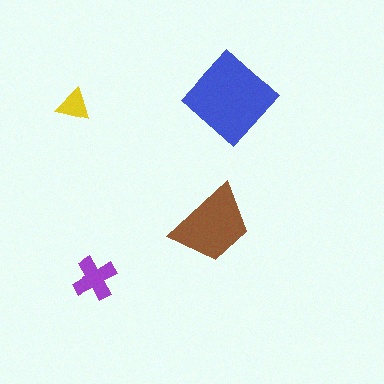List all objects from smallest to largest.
The yellow triangle, the purple cross, the brown trapezoid, the blue diamond.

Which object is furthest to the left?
The yellow triangle is leftmost.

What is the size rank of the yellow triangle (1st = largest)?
4th.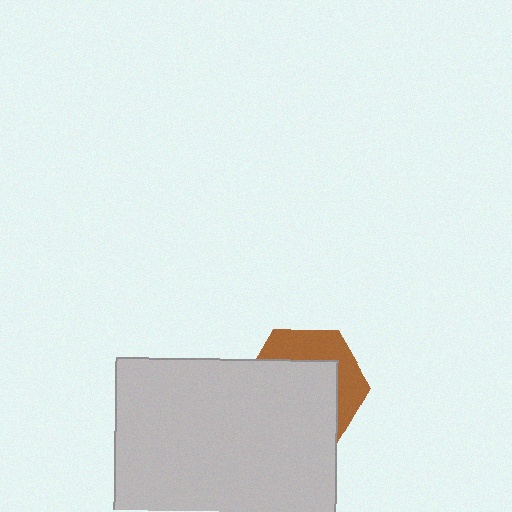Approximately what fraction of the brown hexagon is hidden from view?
Roughly 63% of the brown hexagon is hidden behind the light gray rectangle.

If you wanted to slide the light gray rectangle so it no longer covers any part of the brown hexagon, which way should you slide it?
Slide it toward the lower-left — that is the most direct way to separate the two shapes.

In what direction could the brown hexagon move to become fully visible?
The brown hexagon could move toward the upper-right. That would shift it out from behind the light gray rectangle entirely.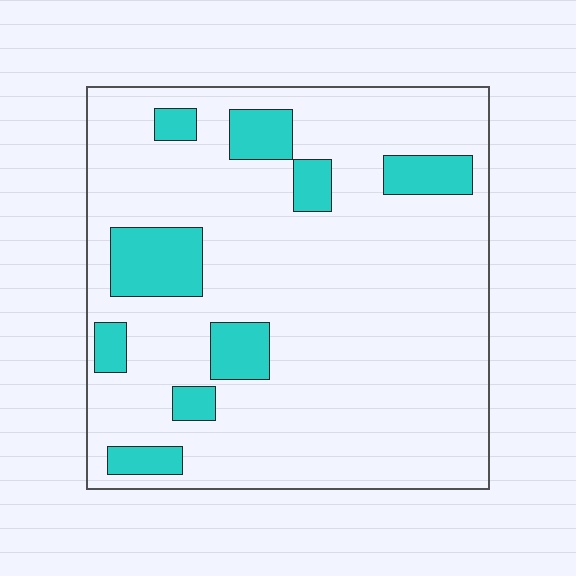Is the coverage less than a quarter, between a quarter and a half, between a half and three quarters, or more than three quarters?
Less than a quarter.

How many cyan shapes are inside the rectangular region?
9.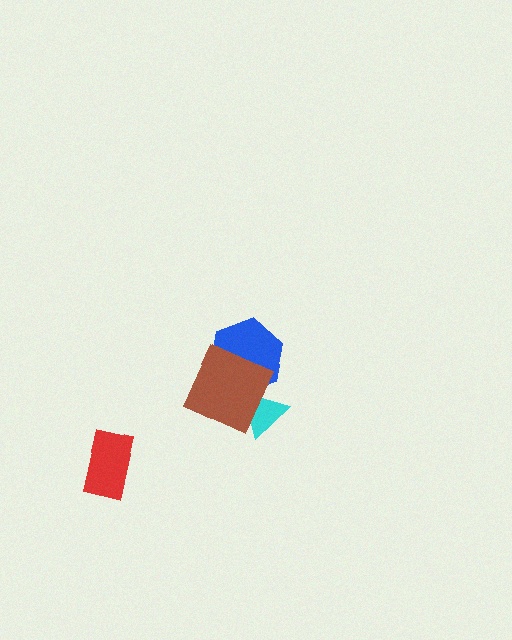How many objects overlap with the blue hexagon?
2 objects overlap with the blue hexagon.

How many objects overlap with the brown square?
2 objects overlap with the brown square.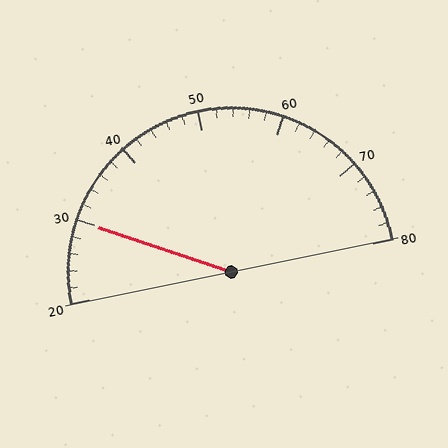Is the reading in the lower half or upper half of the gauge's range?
The reading is in the lower half of the range (20 to 80).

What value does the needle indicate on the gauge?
The needle indicates approximately 30.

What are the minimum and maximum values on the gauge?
The gauge ranges from 20 to 80.